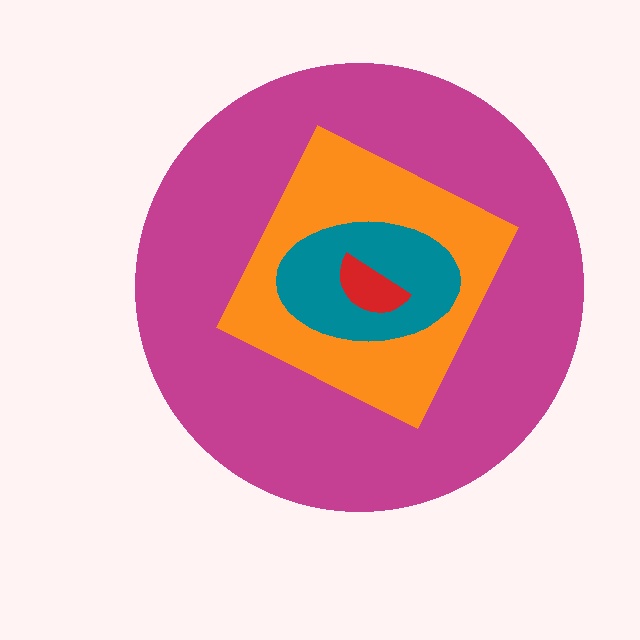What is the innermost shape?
The red semicircle.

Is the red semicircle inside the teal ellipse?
Yes.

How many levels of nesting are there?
4.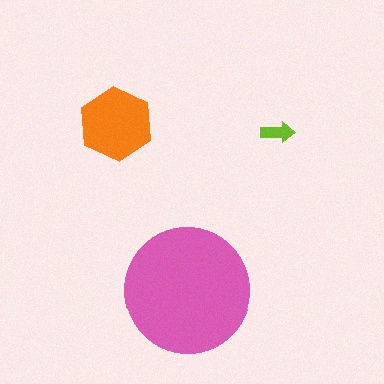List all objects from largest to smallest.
The pink circle, the orange hexagon, the lime arrow.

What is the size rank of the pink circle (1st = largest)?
1st.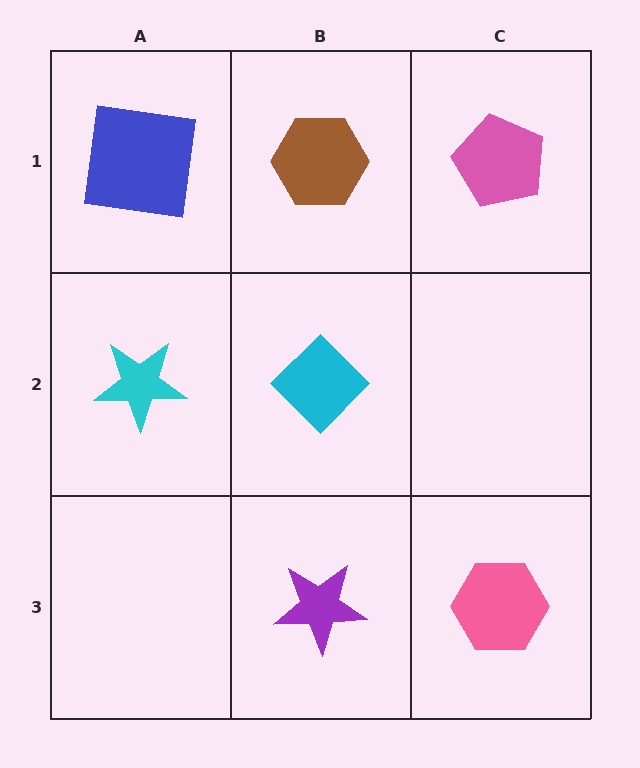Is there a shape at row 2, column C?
No, that cell is empty.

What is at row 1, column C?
A pink pentagon.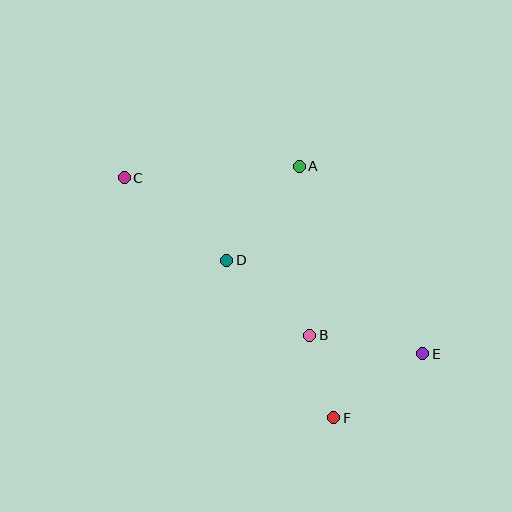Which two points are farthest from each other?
Points C and E are farthest from each other.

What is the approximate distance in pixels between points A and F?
The distance between A and F is approximately 254 pixels.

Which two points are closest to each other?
Points B and F are closest to each other.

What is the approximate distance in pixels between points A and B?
The distance between A and B is approximately 169 pixels.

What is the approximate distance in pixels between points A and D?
The distance between A and D is approximately 119 pixels.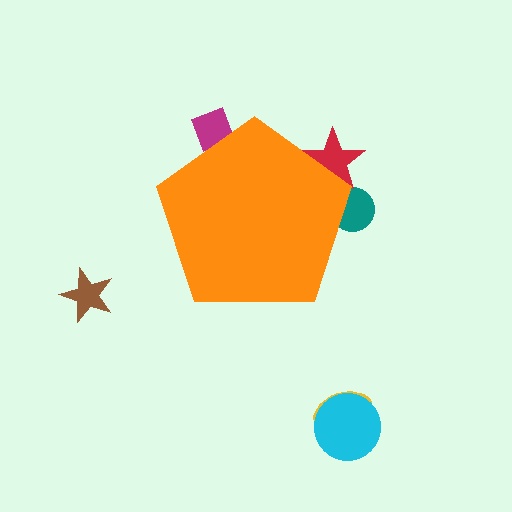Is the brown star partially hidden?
No, the brown star is fully visible.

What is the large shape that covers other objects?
An orange pentagon.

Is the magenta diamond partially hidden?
Yes, the magenta diamond is partially hidden behind the orange pentagon.